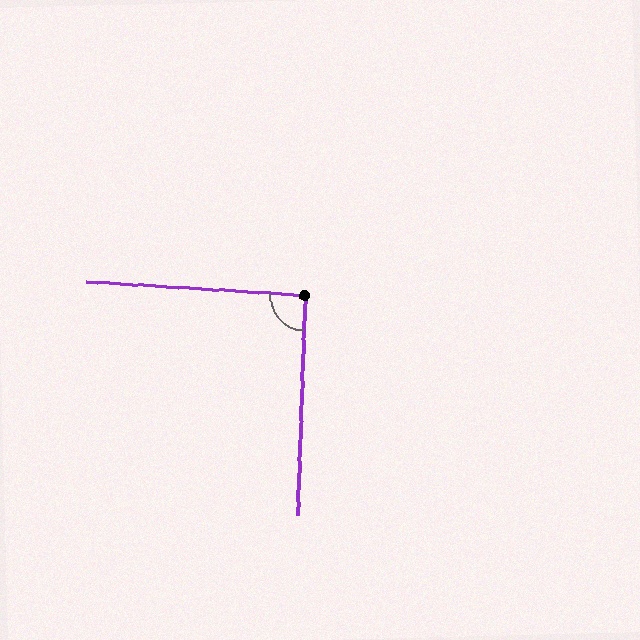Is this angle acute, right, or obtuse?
It is approximately a right angle.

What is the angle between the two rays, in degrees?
Approximately 92 degrees.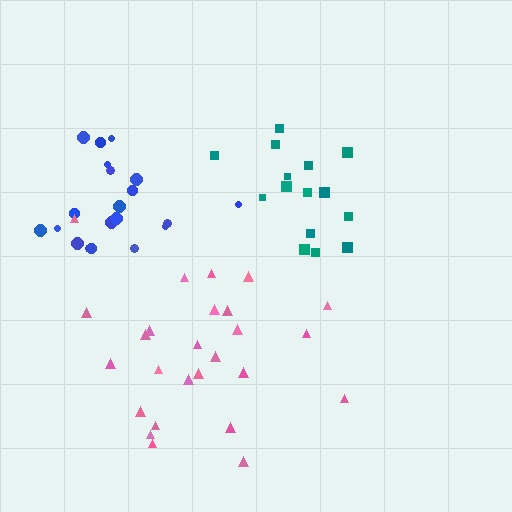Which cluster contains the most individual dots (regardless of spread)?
Pink (26).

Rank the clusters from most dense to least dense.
teal, blue, pink.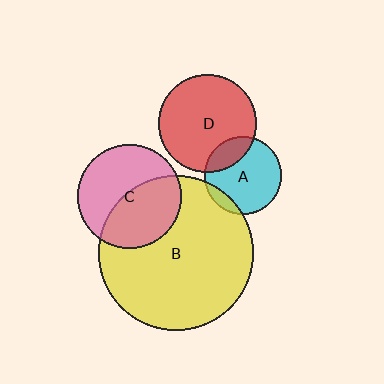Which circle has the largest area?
Circle B (yellow).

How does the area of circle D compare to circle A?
Approximately 1.6 times.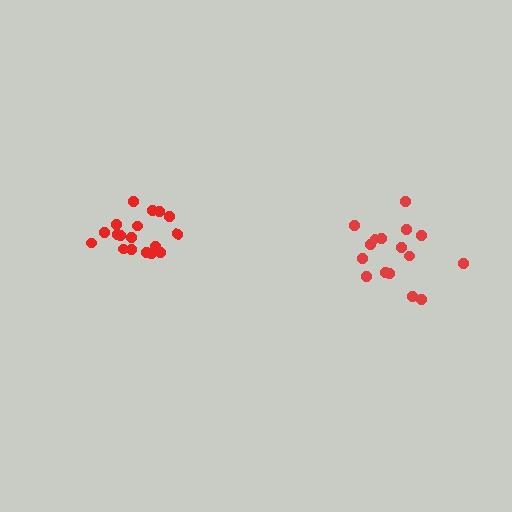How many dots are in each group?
Group 1: 18 dots, Group 2: 16 dots (34 total).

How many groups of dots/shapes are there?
There are 2 groups.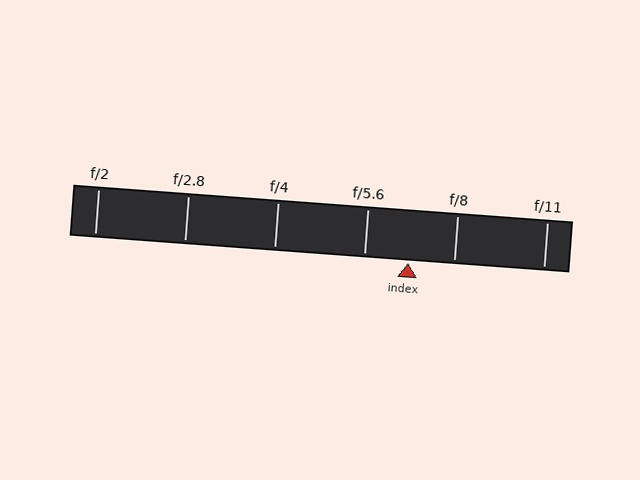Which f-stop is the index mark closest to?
The index mark is closest to f/5.6.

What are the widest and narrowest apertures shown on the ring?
The widest aperture shown is f/2 and the narrowest is f/11.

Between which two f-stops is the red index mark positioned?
The index mark is between f/5.6 and f/8.